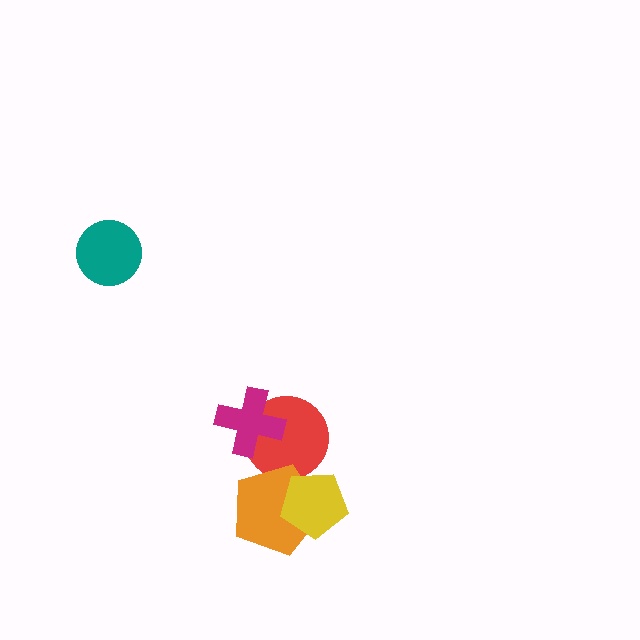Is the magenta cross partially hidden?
No, no other shape covers it.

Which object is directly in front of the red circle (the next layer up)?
The magenta cross is directly in front of the red circle.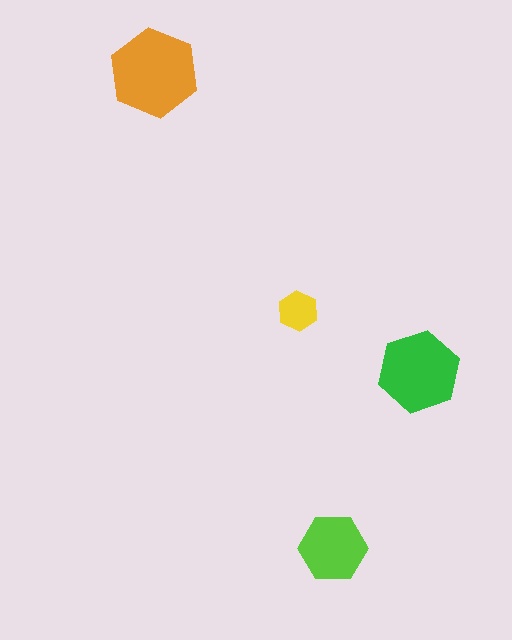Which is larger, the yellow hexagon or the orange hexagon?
The orange one.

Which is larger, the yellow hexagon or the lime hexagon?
The lime one.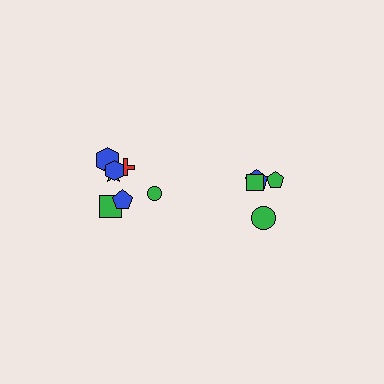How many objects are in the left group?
There are 7 objects.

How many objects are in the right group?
There are 4 objects.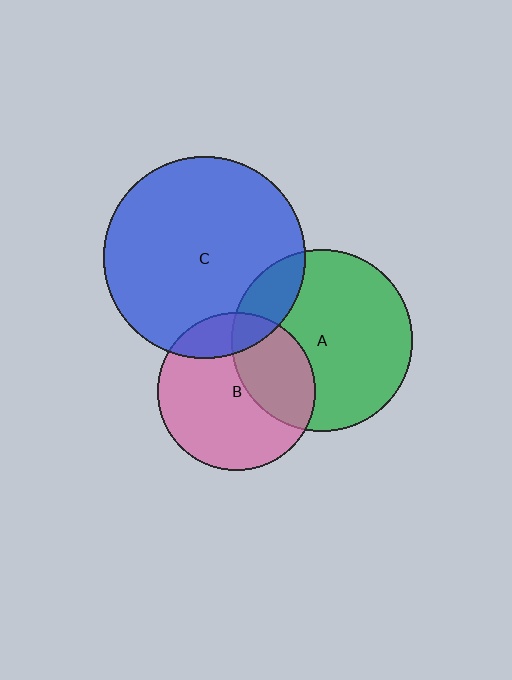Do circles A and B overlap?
Yes.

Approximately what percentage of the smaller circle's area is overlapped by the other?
Approximately 35%.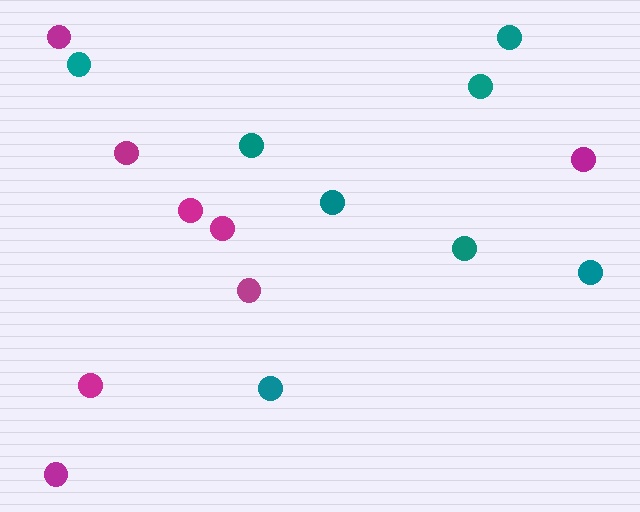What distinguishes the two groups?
There are 2 groups: one group of magenta circles (8) and one group of teal circles (8).